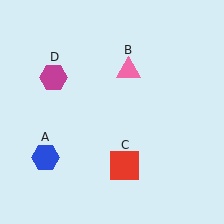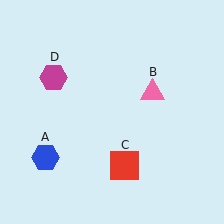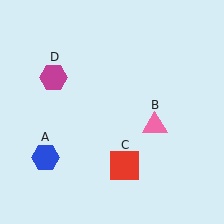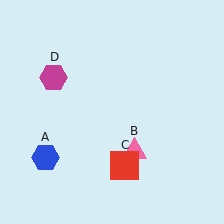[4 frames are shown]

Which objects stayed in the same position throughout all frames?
Blue hexagon (object A) and red square (object C) and magenta hexagon (object D) remained stationary.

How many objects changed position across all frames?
1 object changed position: pink triangle (object B).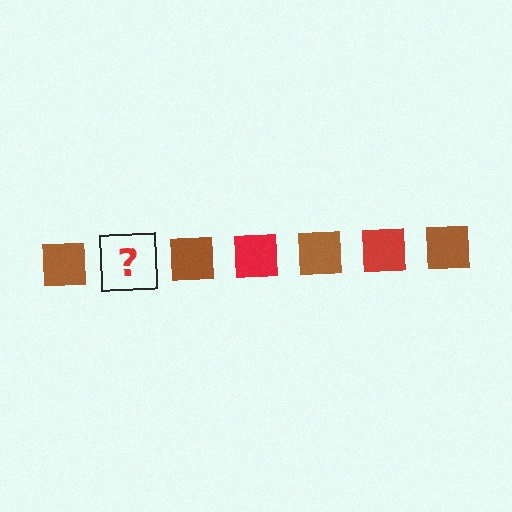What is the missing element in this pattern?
The missing element is a red square.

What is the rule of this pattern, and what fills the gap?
The rule is that the pattern cycles through brown, red squares. The gap should be filled with a red square.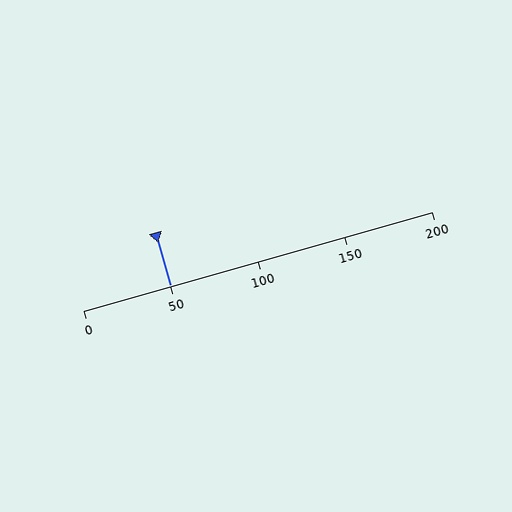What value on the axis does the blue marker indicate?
The marker indicates approximately 50.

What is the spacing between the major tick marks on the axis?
The major ticks are spaced 50 apart.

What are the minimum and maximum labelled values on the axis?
The axis runs from 0 to 200.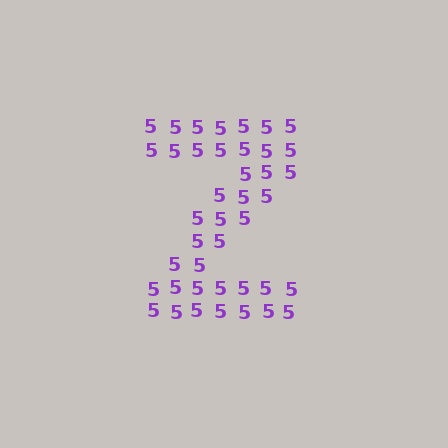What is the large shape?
The large shape is the letter Z.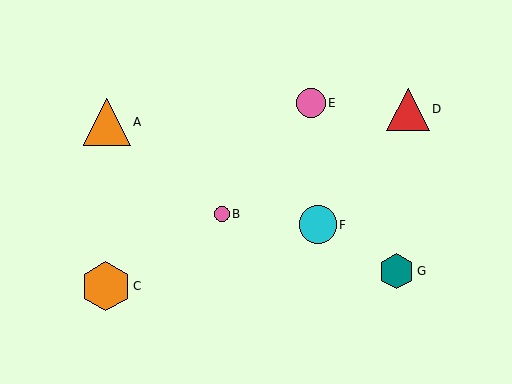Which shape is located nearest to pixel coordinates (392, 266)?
The teal hexagon (labeled G) at (396, 271) is nearest to that location.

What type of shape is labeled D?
Shape D is a red triangle.